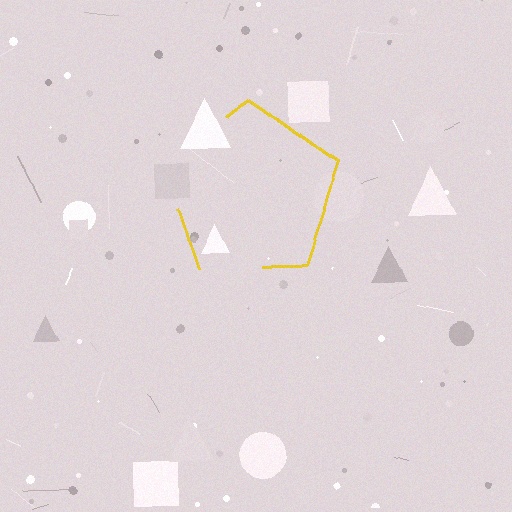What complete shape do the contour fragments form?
The contour fragments form a pentagon.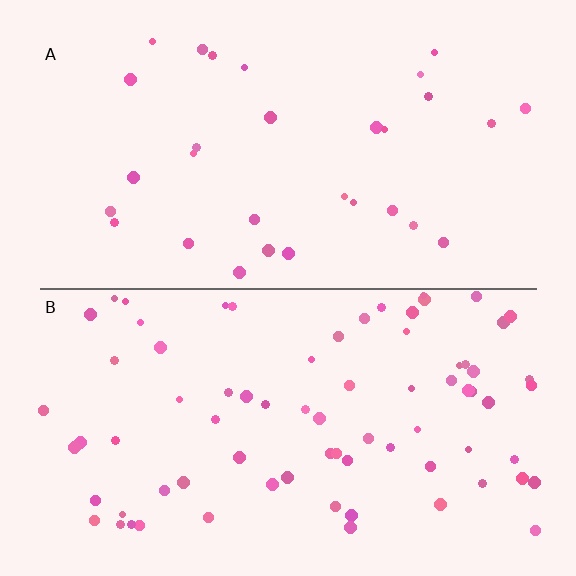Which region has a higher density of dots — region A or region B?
B (the bottom).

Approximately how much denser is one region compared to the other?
Approximately 2.5× — region B over region A.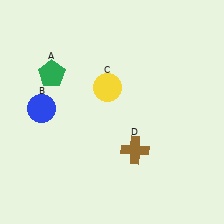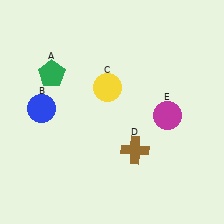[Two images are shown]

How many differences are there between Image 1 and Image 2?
There is 1 difference between the two images.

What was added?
A magenta circle (E) was added in Image 2.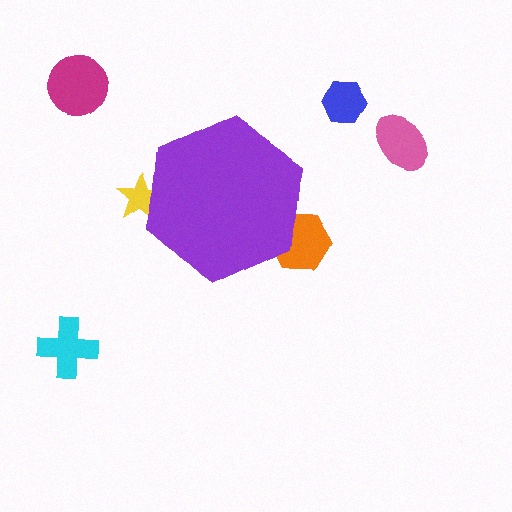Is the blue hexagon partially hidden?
No, the blue hexagon is fully visible.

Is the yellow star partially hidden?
Yes, the yellow star is partially hidden behind the purple hexagon.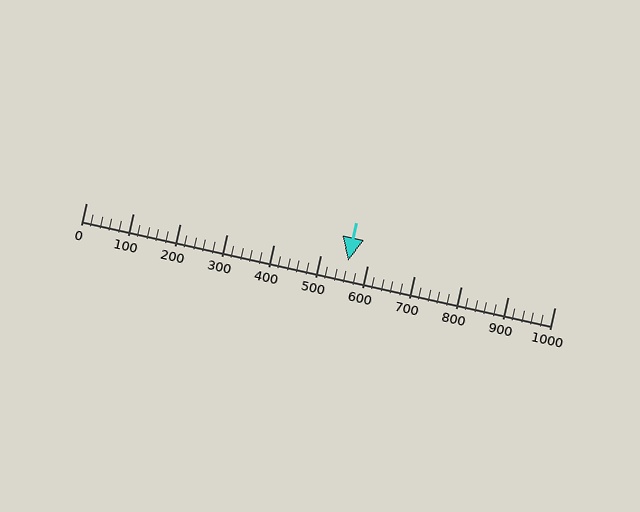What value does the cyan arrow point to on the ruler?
The cyan arrow points to approximately 560.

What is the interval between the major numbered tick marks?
The major tick marks are spaced 100 units apart.